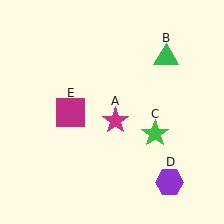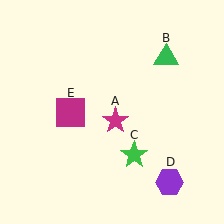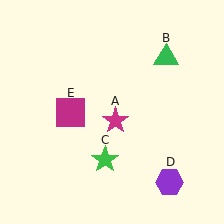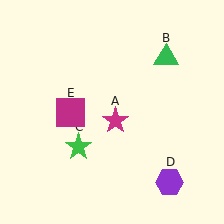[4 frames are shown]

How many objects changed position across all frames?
1 object changed position: green star (object C).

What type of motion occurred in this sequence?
The green star (object C) rotated clockwise around the center of the scene.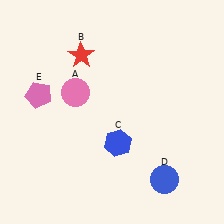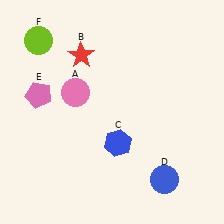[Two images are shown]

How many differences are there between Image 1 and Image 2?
There is 1 difference between the two images.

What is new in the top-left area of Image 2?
A lime circle (F) was added in the top-left area of Image 2.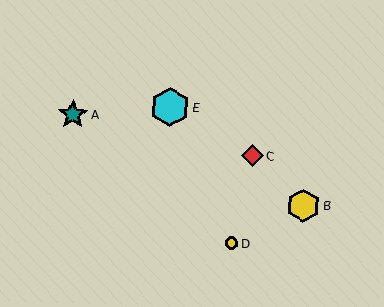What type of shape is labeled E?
Shape E is a cyan hexagon.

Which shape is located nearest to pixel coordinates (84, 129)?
The teal star (labeled A) at (73, 115) is nearest to that location.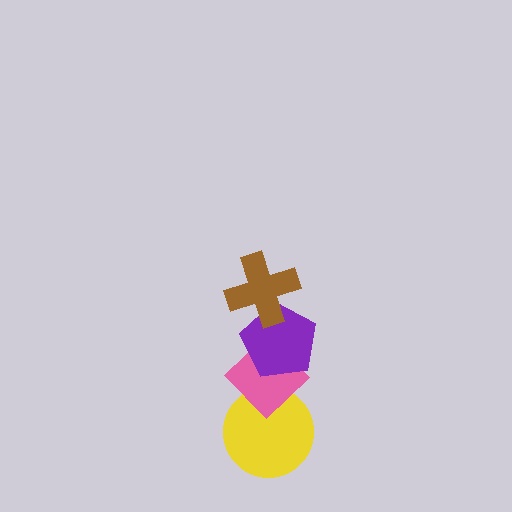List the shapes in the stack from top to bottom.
From top to bottom: the brown cross, the purple pentagon, the pink diamond, the yellow circle.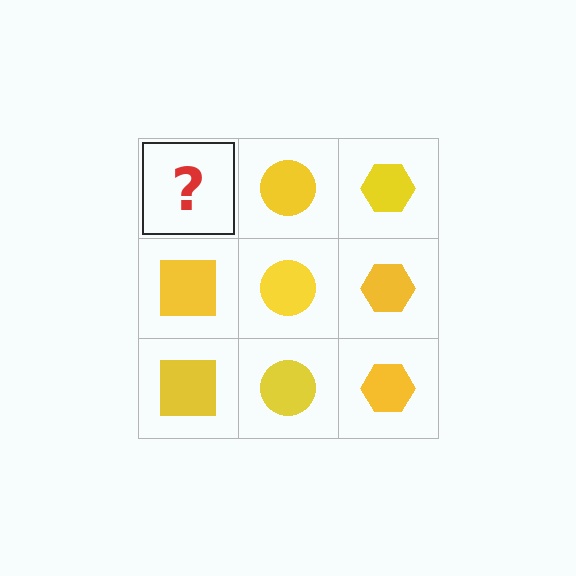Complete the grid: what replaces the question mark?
The question mark should be replaced with a yellow square.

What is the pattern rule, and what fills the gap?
The rule is that each column has a consistent shape. The gap should be filled with a yellow square.